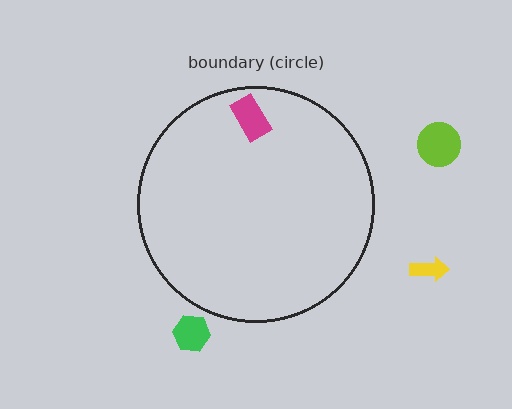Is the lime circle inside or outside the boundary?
Outside.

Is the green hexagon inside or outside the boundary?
Outside.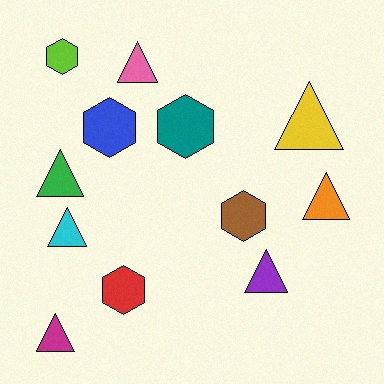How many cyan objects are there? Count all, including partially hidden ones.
There is 1 cyan object.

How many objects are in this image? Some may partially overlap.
There are 12 objects.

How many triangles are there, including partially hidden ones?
There are 7 triangles.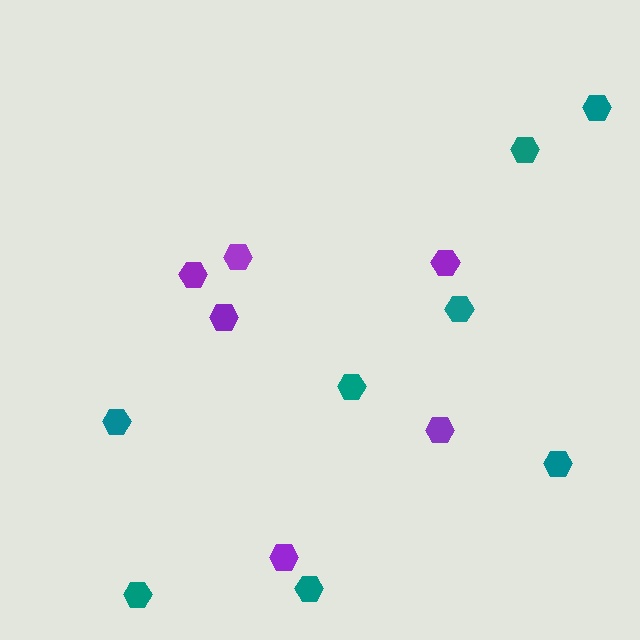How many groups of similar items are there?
There are 2 groups: one group of purple hexagons (6) and one group of teal hexagons (8).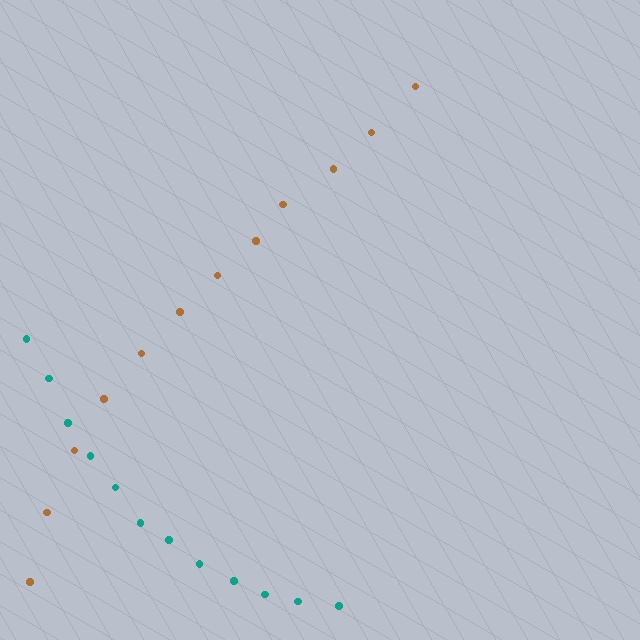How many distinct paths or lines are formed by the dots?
There are 2 distinct paths.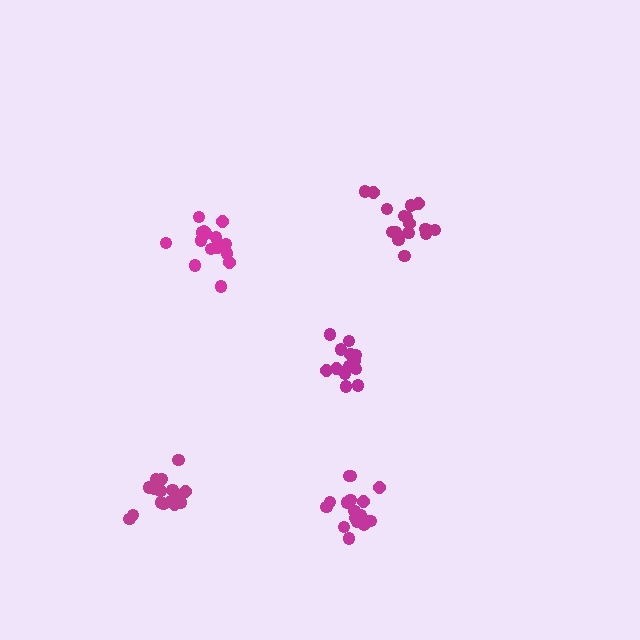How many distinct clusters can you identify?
There are 5 distinct clusters.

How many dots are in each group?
Group 1: 16 dots, Group 2: 13 dots, Group 3: 15 dots, Group 4: 17 dots, Group 5: 17 dots (78 total).